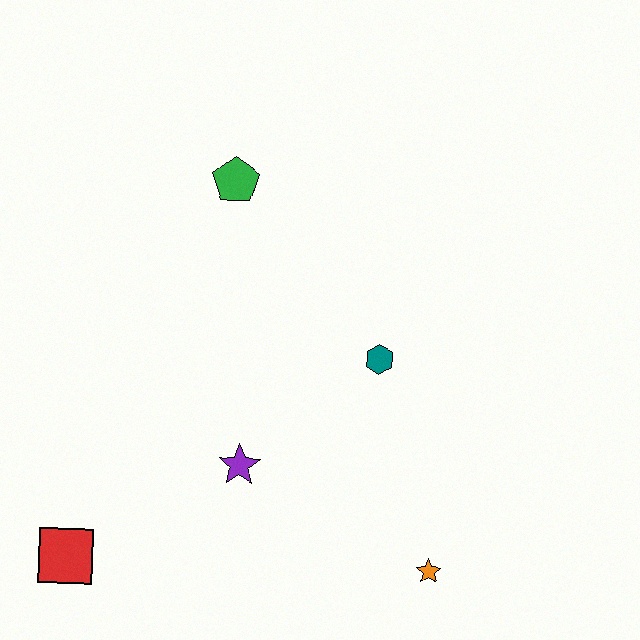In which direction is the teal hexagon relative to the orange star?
The teal hexagon is above the orange star.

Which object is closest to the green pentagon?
The teal hexagon is closest to the green pentagon.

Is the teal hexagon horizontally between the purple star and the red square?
No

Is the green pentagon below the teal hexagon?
No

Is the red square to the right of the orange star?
No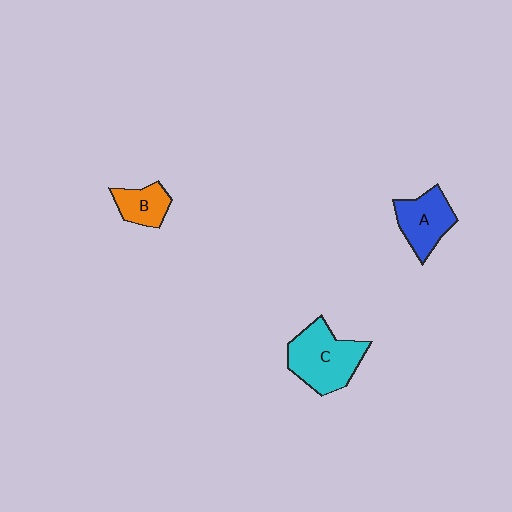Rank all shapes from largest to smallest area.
From largest to smallest: C (cyan), A (blue), B (orange).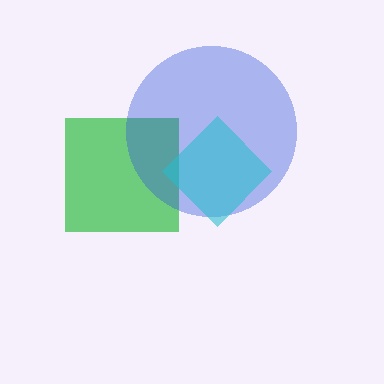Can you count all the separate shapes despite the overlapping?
Yes, there are 3 separate shapes.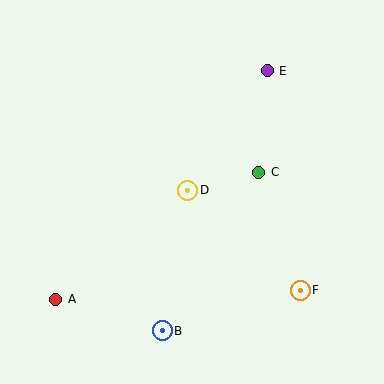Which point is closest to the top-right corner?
Point E is closest to the top-right corner.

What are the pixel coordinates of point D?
Point D is at (188, 190).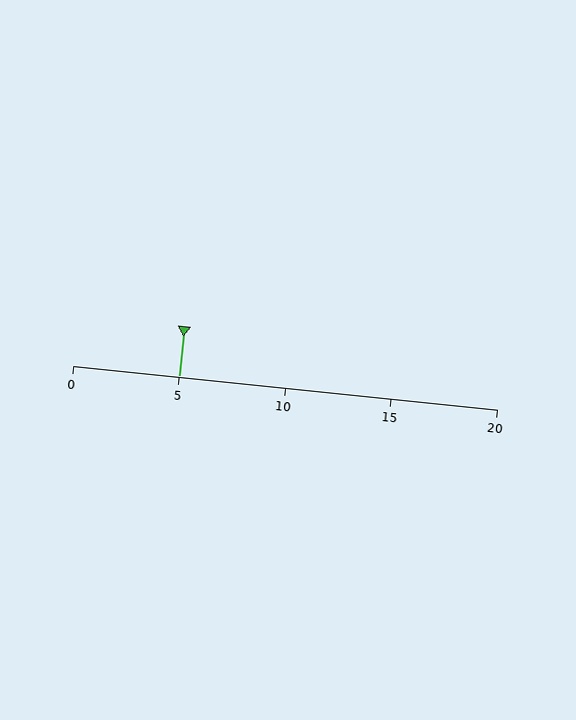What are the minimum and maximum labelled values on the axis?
The axis runs from 0 to 20.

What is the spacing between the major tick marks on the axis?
The major ticks are spaced 5 apart.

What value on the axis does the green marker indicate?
The marker indicates approximately 5.